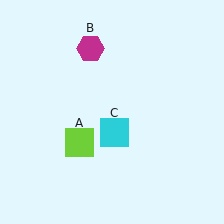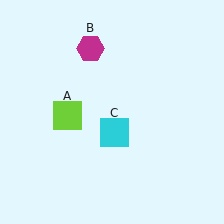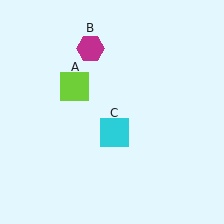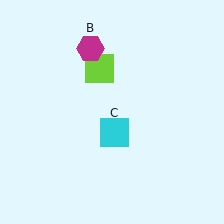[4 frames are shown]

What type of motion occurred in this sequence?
The lime square (object A) rotated clockwise around the center of the scene.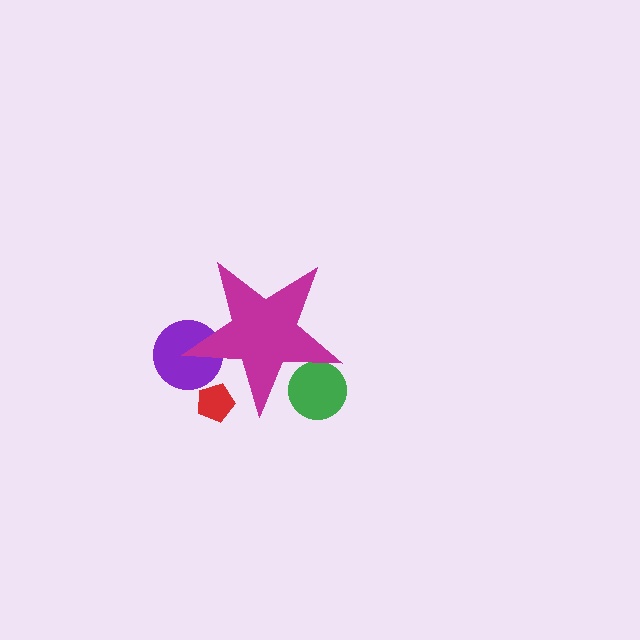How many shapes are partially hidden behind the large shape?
3 shapes are partially hidden.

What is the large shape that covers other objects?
A magenta star.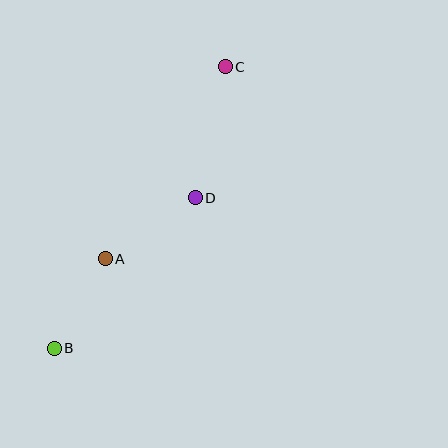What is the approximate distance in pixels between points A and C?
The distance between A and C is approximately 226 pixels.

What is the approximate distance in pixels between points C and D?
The distance between C and D is approximately 134 pixels.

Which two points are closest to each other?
Points A and B are closest to each other.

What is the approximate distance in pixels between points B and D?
The distance between B and D is approximately 206 pixels.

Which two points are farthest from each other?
Points B and C are farthest from each other.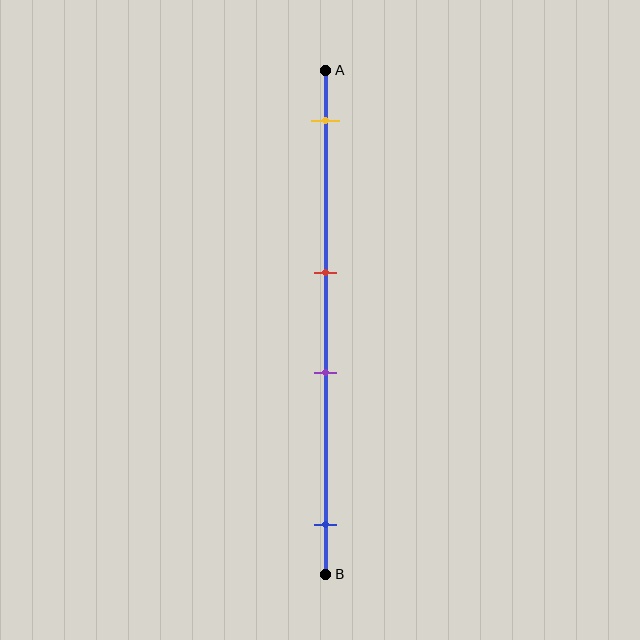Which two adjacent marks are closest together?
The red and purple marks are the closest adjacent pair.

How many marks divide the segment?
There are 4 marks dividing the segment.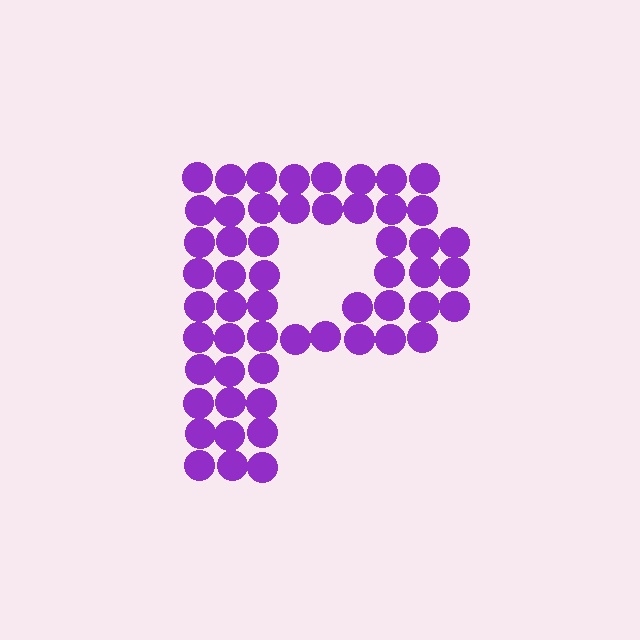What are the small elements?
The small elements are circles.